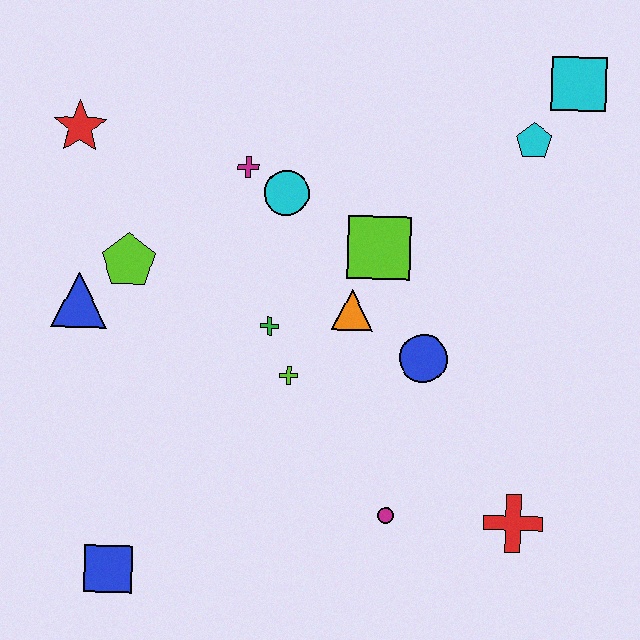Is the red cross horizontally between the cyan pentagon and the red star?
Yes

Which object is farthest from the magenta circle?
The red star is farthest from the magenta circle.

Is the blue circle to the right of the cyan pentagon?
No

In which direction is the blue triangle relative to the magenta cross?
The blue triangle is to the left of the magenta cross.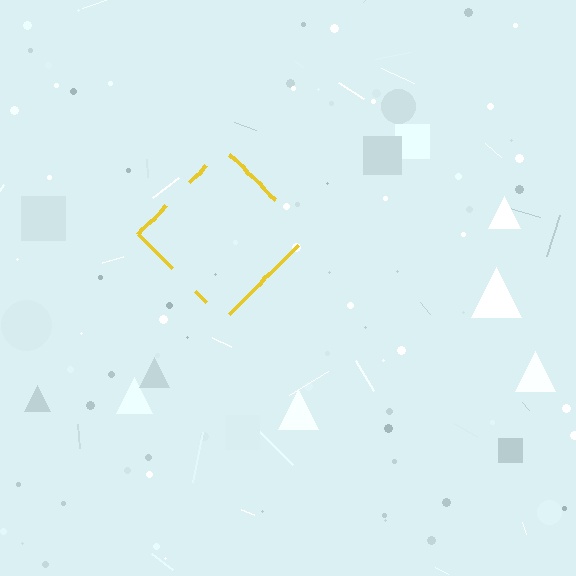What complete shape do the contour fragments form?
The contour fragments form a diamond.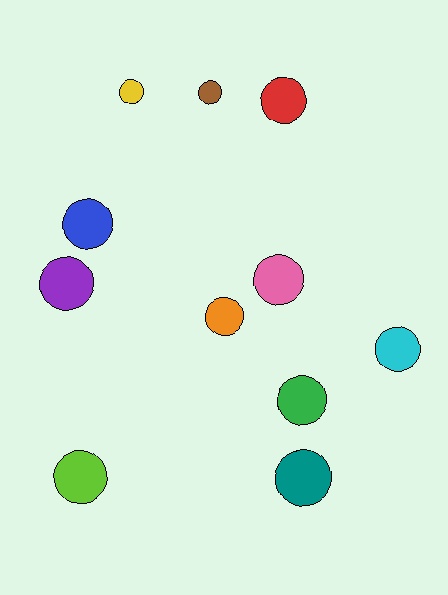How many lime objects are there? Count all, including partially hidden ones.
There is 1 lime object.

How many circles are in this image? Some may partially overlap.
There are 11 circles.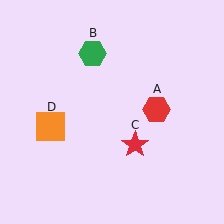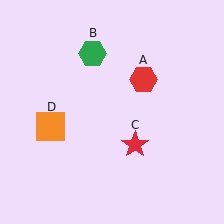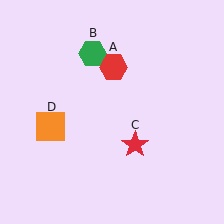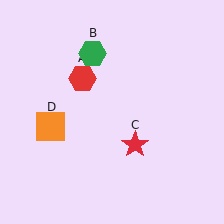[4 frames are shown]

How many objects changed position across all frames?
1 object changed position: red hexagon (object A).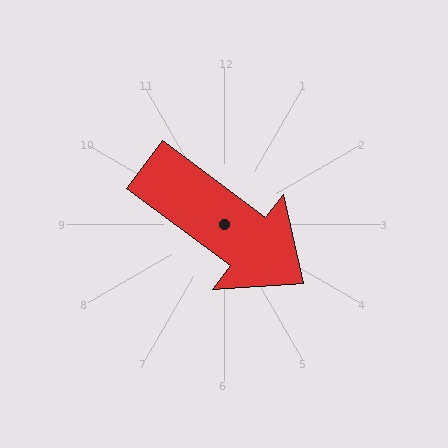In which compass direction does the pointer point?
Southeast.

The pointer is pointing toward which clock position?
Roughly 4 o'clock.